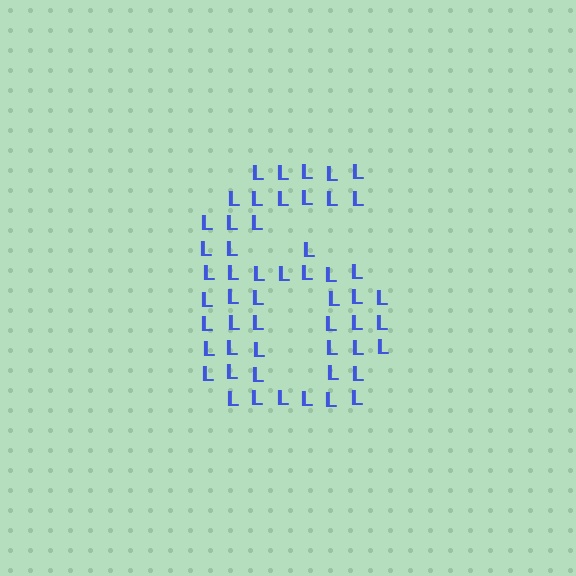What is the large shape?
The large shape is the digit 6.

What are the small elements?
The small elements are letter L's.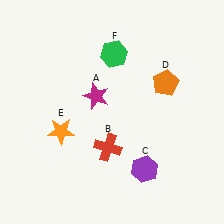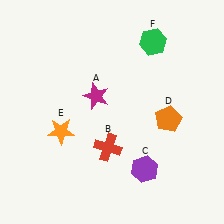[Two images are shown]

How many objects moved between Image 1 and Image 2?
2 objects moved between the two images.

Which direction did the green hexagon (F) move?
The green hexagon (F) moved right.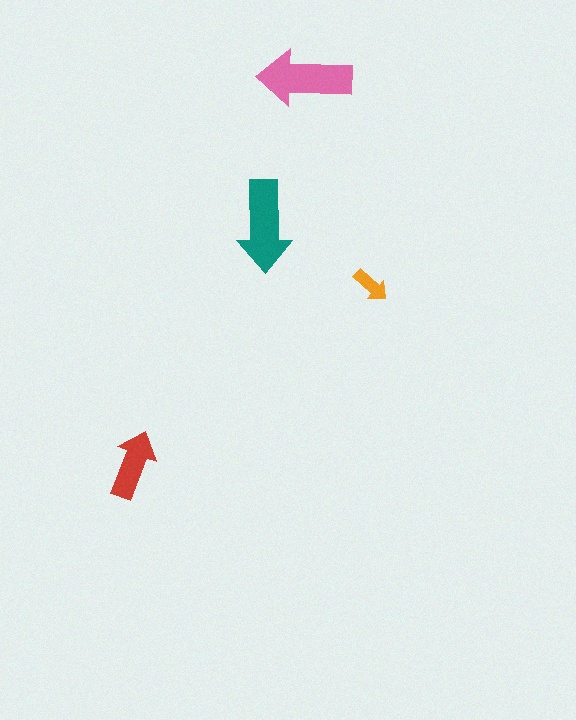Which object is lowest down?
The red arrow is bottommost.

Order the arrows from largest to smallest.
the pink one, the teal one, the red one, the orange one.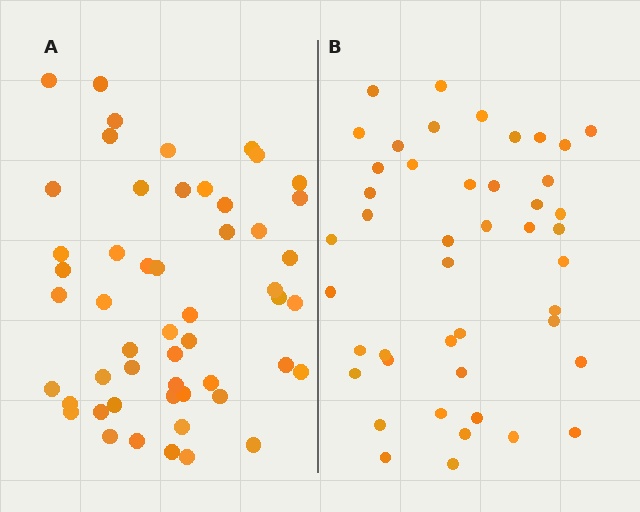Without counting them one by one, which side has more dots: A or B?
Region A (the left region) has more dots.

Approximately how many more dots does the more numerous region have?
Region A has roughly 8 or so more dots than region B.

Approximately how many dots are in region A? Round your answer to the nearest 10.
About 50 dots. (The exact count is 52, which rounds to 50.)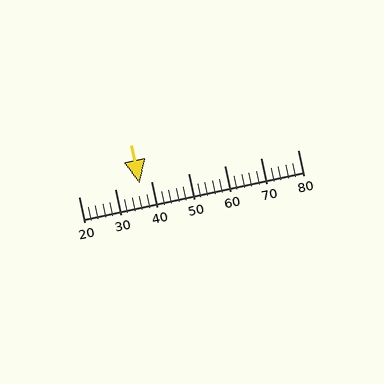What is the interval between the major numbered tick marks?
The major tick marks are spaced 10 units apart.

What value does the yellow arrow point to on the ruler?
The yellow arrow points to approximately 37.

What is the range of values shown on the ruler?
The ruler shows values from 20 to 80.